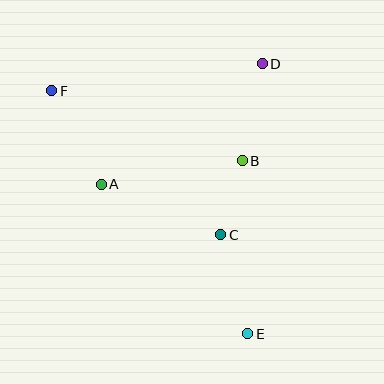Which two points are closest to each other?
Points B and C are closest to each other.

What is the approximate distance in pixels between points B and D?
The distance between B and D is approximately 99 pixels.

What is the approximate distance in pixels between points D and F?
The distance between D and F is approximately 213 pixels.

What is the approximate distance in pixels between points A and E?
The distance between A and E is approximately 210 pixels.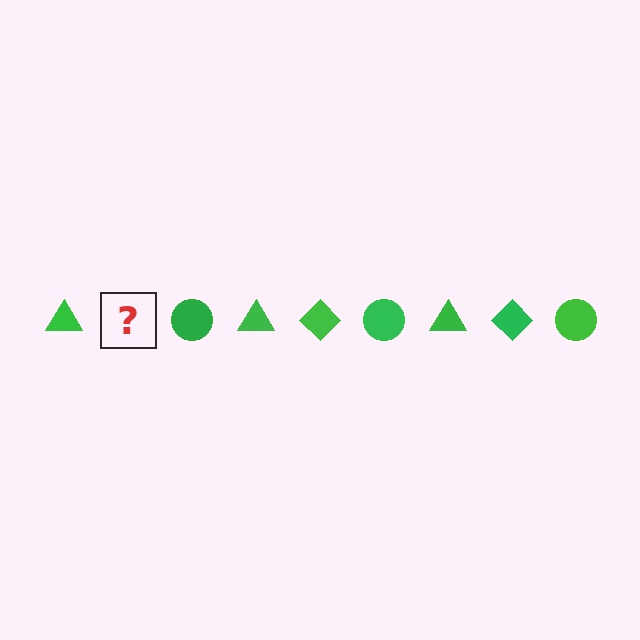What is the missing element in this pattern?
The missing element is a green diamond.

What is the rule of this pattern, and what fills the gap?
The rule is that the pattern cycles through triangle, diamond, circle shapes in green. The gap should be filled with a green diamond.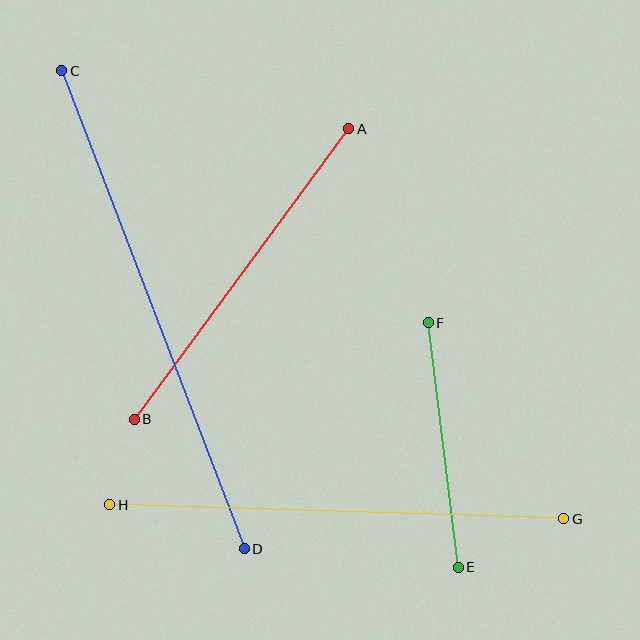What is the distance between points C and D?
The distance is approximately 512 pixels.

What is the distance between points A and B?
The distance is approximately 361 pixels.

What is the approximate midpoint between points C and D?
The midpoint is at approximately (153, 310) pixels.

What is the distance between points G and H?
The distance is approximately 454 pixels.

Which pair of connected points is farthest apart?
Points C and D are farthest apart.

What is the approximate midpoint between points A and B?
The midpoint is at approximately (242, 274) pixels.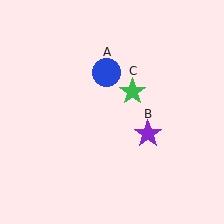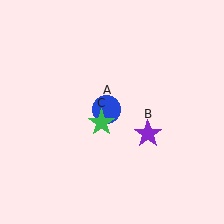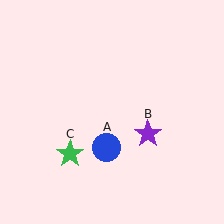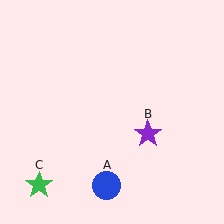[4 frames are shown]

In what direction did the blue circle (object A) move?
The blue circle (object A) moved down.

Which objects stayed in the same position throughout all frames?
Purple star (object B) remained stationary.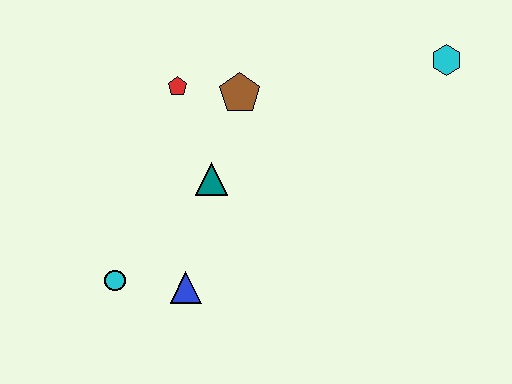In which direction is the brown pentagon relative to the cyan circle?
The brown pentagon is above the cyan circle.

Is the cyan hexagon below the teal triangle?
No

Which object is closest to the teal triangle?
The brown pentagon is closest to the teal triangle.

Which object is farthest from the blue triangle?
The cyan hexagon is farthest from the blue triangle.